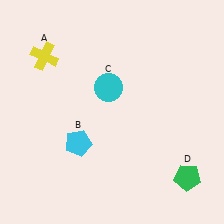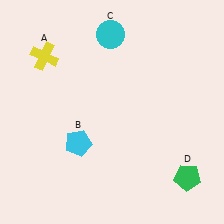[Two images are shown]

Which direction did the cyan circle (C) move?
The cyan circle (C) moved up.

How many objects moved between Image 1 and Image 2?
1 object moved between the two images.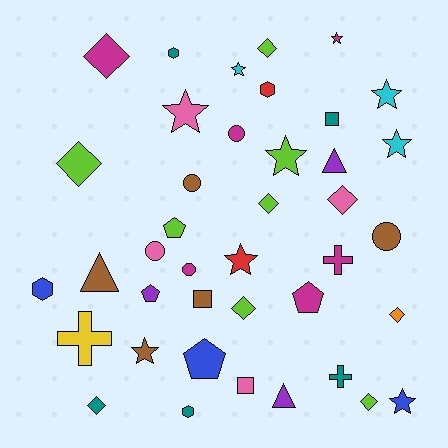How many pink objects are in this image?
There are 4 pink objects.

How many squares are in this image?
There are 3 squares.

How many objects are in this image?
There are 40 objects.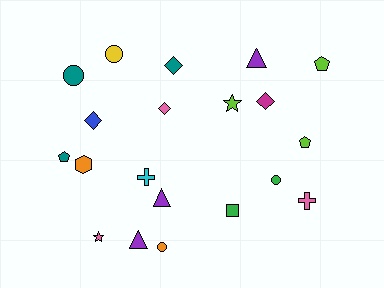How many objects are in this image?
There are 20 objects.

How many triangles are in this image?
There are 3 triangles.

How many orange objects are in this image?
There are 2 orange objects.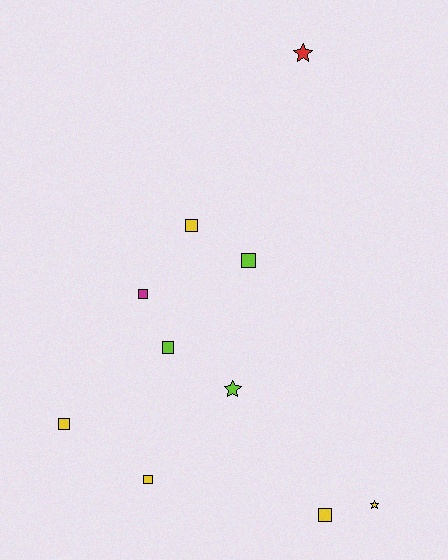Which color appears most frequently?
Yellow, with 5 objects.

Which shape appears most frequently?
Square, with 7 objects.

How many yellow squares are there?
There are 4 yellow squares.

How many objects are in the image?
There are 10 objects.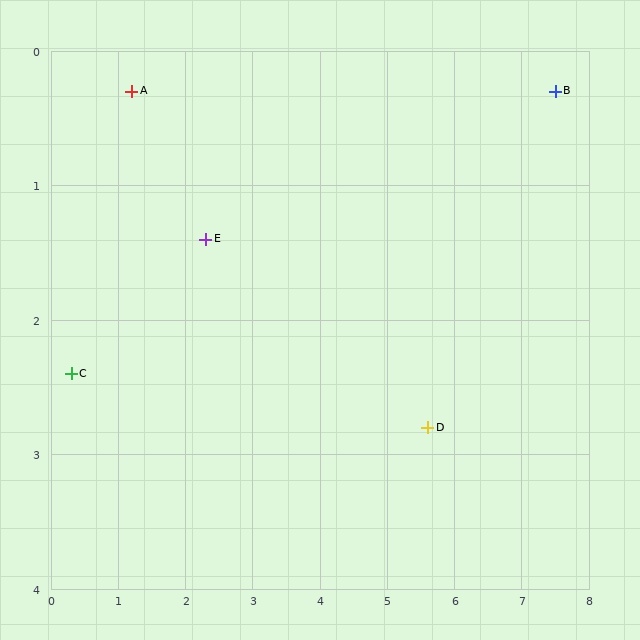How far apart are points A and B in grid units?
Points A and B are about 6.3 grid units apart.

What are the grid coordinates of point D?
Point D is at approximately (5.6, 2.8).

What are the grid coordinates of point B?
Point B is at approximately (7.5, 0.3).